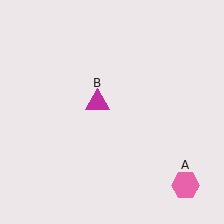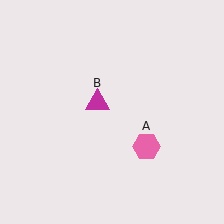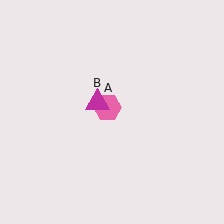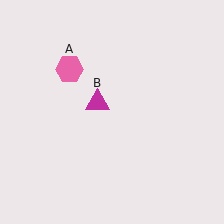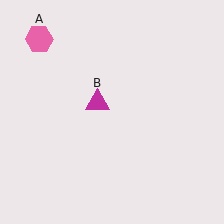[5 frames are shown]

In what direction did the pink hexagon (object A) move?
The pink hexagon (object A) moved up and to the left.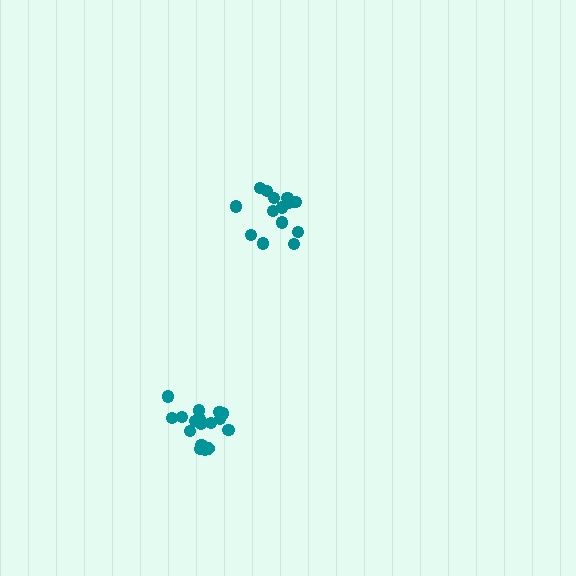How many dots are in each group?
Group 1: 18 dots, Group 2: 15 dots (33 total).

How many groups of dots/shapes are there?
There are 2 groups.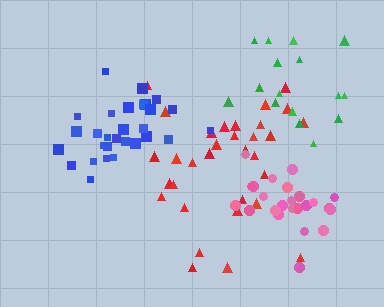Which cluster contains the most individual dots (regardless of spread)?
Red (32).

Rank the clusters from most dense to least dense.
pink, blue, green, red.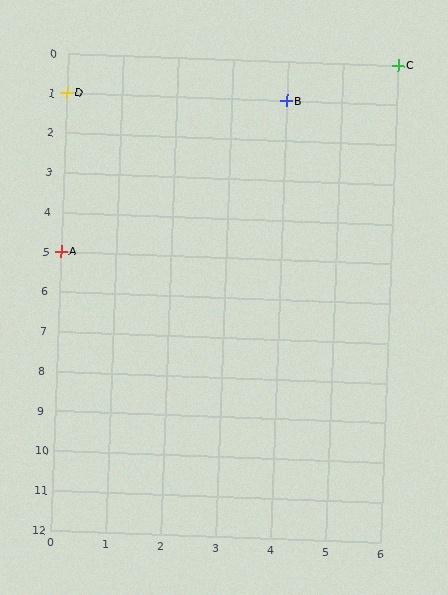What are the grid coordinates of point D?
Point D is at grid coordinates (0, 1).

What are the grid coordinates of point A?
Point A is at grid coordinates (0, 5).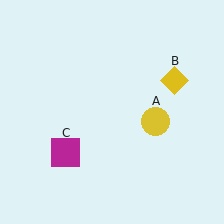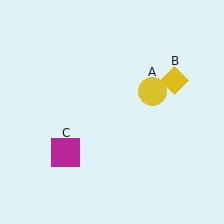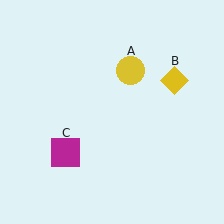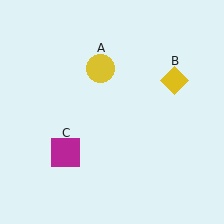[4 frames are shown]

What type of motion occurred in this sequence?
The yellow circle (object A) rotated counterclockwise around the center of the scene.